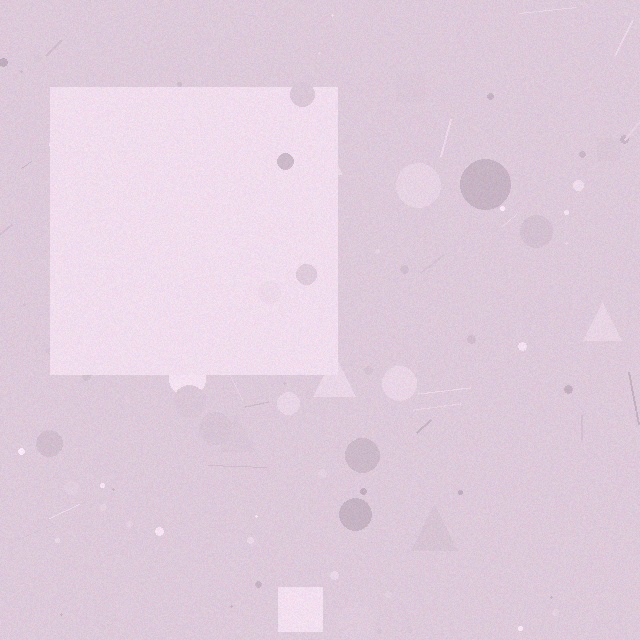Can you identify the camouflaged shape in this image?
The camouflaged shape is a square.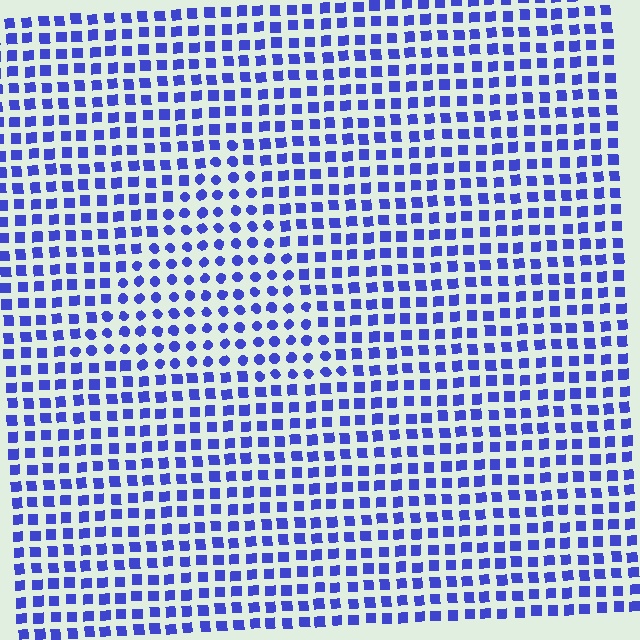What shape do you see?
I see a triangle.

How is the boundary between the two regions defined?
The boundary is defined by a change in element shape: circles inside vs. squares outside. All elements share the same color and spacing.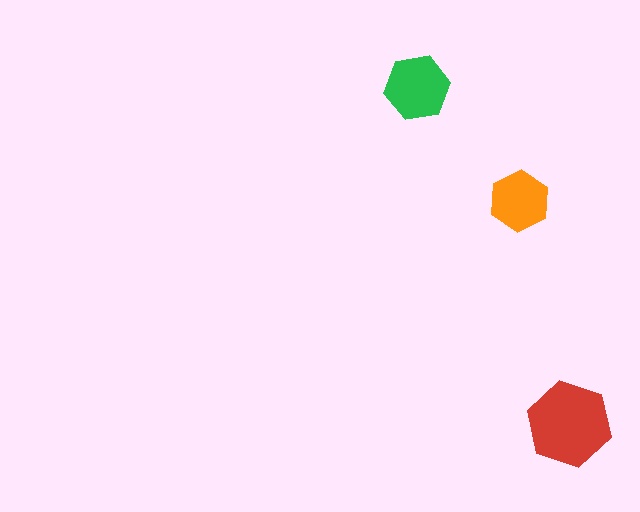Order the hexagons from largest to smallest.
the red one, the green one, the orange one.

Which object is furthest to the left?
The green hexagon is leftmost.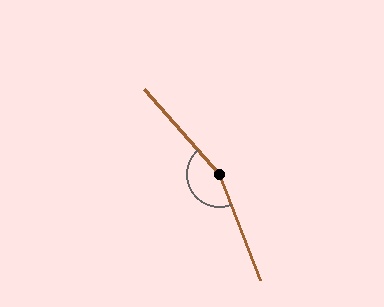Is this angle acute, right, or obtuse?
It is obtuse.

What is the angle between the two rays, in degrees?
Approximately 160 degrees.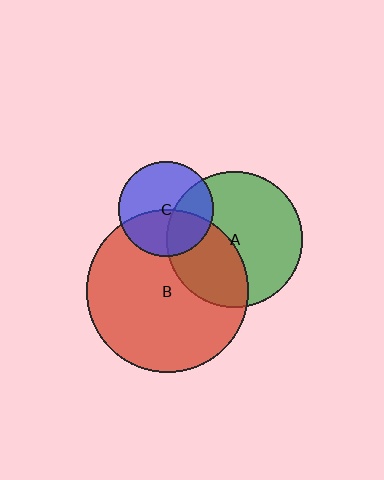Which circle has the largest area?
Circle B (red).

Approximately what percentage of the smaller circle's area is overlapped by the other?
Approximately 45%.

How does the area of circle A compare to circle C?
Approximately 2.1 times.